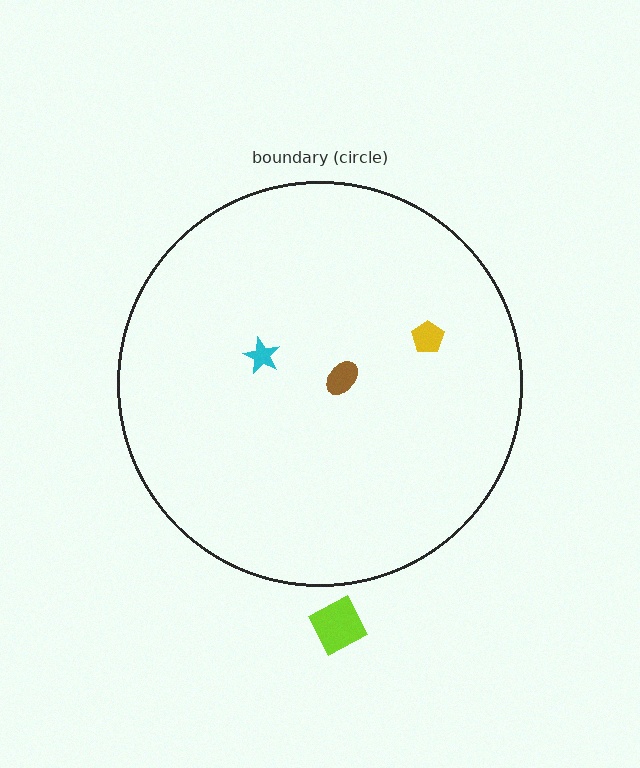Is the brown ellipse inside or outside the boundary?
Inside.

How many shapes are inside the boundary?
3 inside, 1 outside.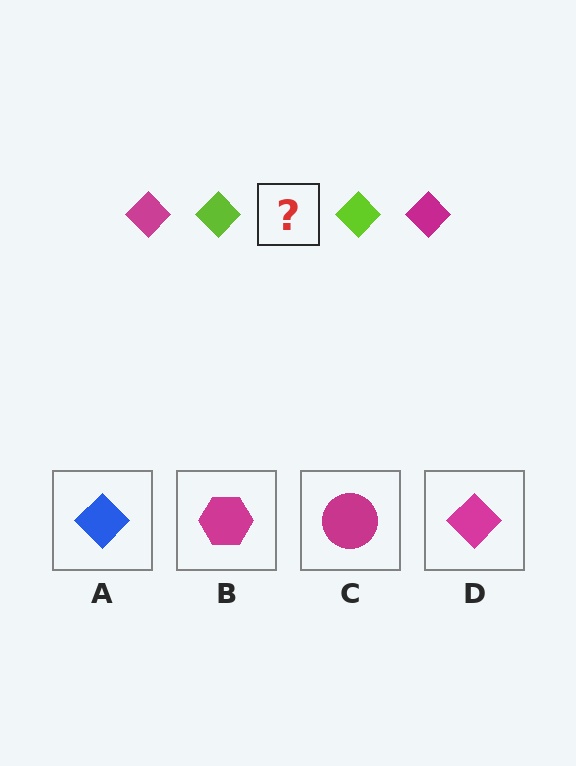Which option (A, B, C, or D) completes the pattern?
D.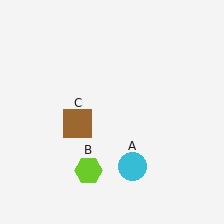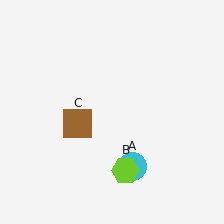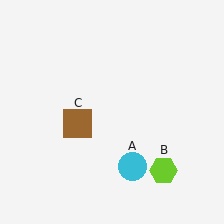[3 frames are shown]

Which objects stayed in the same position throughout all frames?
Cyan circle (object A) and brown square (object C) remained stationary.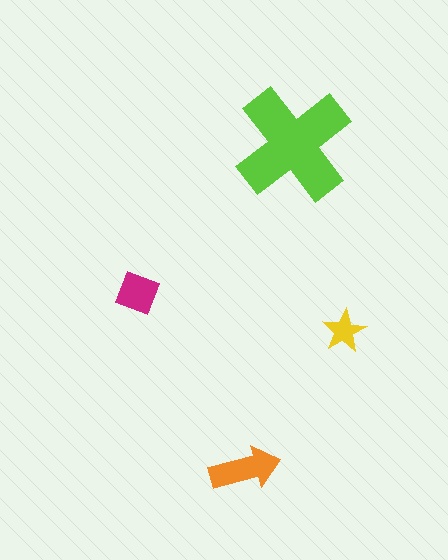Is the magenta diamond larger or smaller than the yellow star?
Larger.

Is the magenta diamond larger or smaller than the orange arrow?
Smaller.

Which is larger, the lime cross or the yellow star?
The lime cross.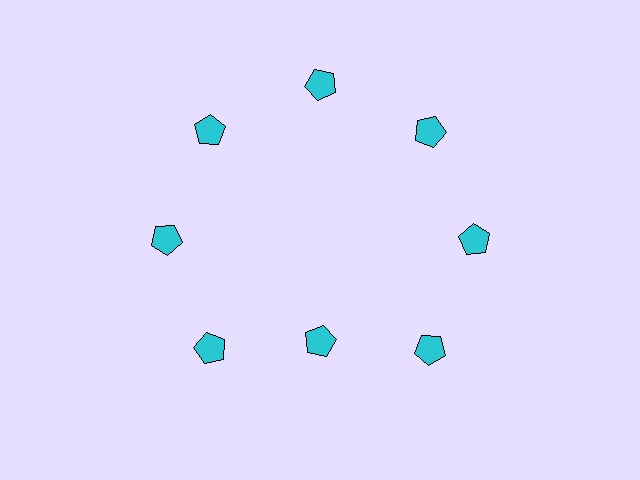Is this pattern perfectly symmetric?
No. The 8 cyan pentagons are arranged in a ring, but one element near the 6 o'clock position is pulled inward toward the center, breaking the 8-fold rotational symmetry.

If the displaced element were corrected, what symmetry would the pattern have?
It would have 8-fold rotational symmetry — the pattern would map onto itself every 45 degrees.